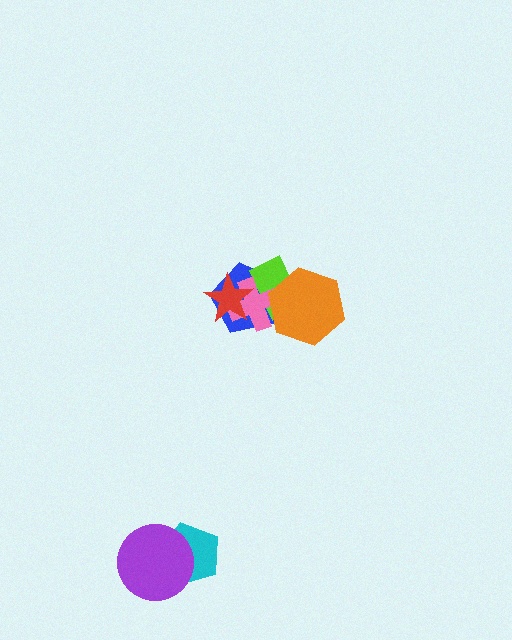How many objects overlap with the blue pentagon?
4 objects overlap with the blue pentagon.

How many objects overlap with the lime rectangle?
4 objects overlap with the lime rectangle.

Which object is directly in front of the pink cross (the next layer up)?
The red star is directly in front of the pink cross.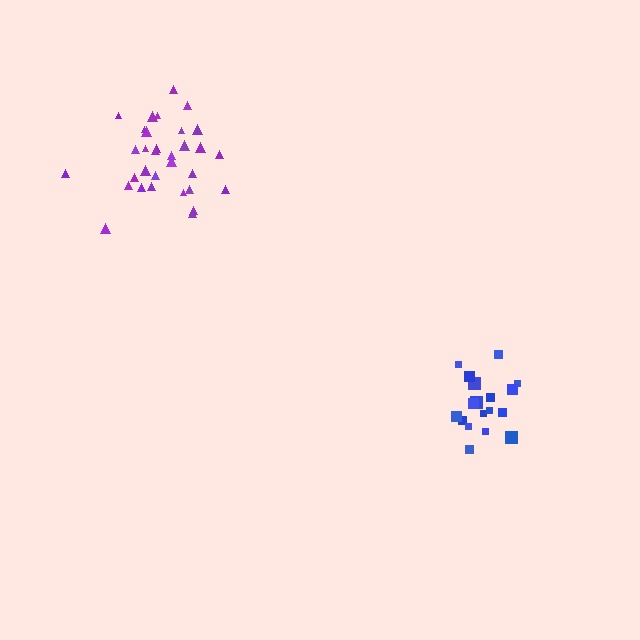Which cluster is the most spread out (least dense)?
Purple.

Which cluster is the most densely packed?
Blue.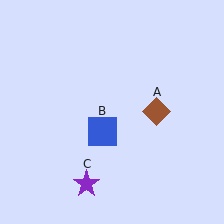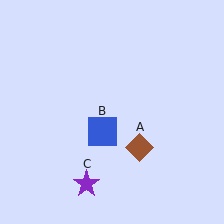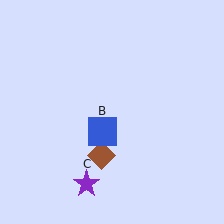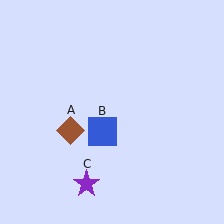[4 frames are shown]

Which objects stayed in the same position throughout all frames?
Blue square (object B) and purple star (object C) remained stationary.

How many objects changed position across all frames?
1 object changed position: brown diamond (object A).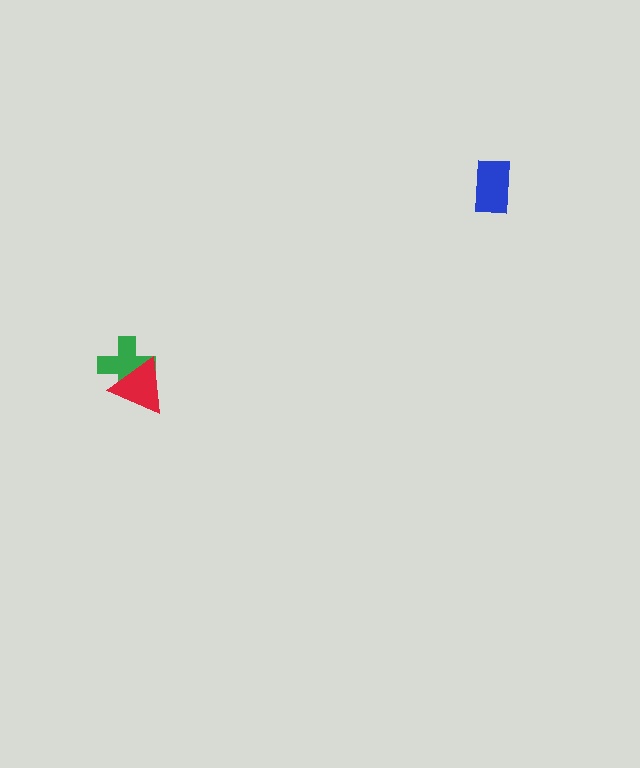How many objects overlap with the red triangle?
1 object overlaps with the red triangle.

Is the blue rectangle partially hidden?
No, no other shape covers it.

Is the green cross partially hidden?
Yes, it is partially covered by another shape.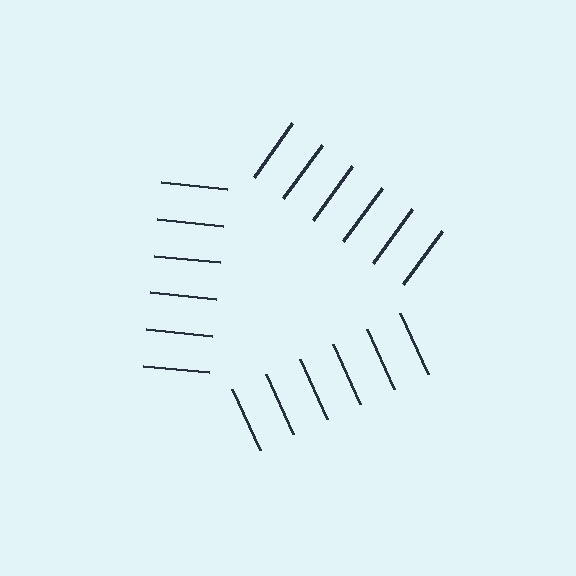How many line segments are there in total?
18 — 6 along each of the 3 edges.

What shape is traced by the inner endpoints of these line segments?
An illusory triangle — the line segments terminate on its edges but no continuous stroke is drawn.